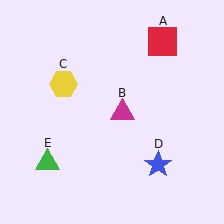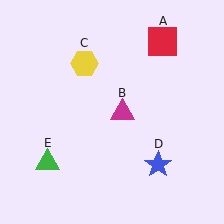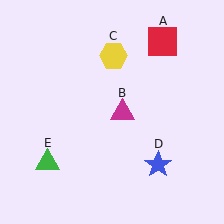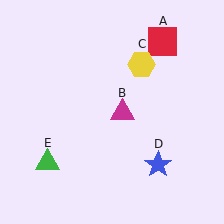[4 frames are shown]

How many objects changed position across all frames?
1 object changed position: yellow hexagon (object C).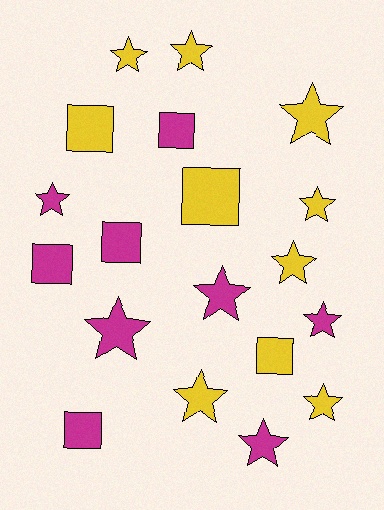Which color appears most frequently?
Yellow, with 10 objects.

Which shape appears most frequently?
Star, with 12 objects.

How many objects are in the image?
There are 19 objects.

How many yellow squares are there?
There are 3 yellow squares.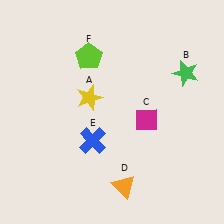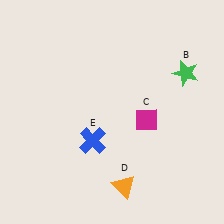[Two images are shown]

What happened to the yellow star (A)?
The yellow star (A) was removed in Image 2. It was in the top-left area of Image 1.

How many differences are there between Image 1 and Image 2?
There are 2 differences between the two images.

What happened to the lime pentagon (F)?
The lime pentagon (F) was removed in Image 2. It was in the top-left area of Image 1.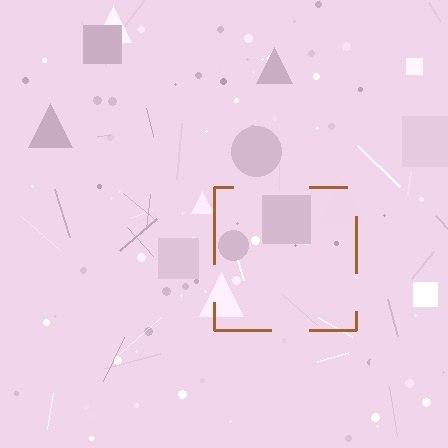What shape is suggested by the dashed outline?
The dashed outline suggests a square.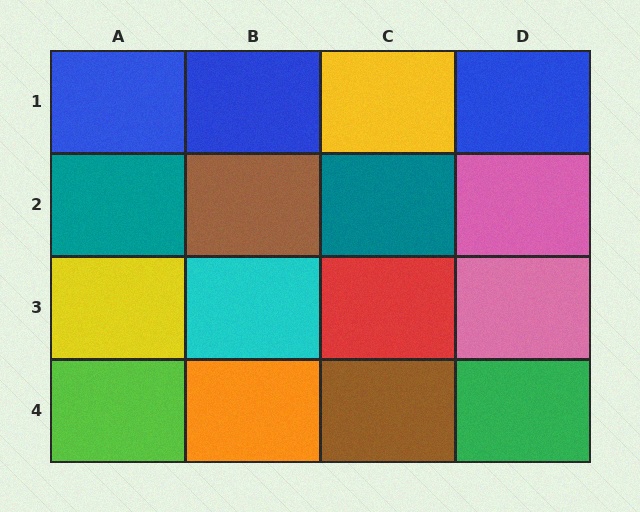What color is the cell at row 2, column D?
Pink.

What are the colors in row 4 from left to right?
Lime, orange, brown, green.